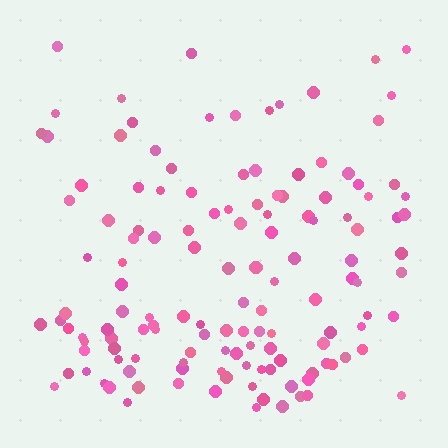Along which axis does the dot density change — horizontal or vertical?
Vertical.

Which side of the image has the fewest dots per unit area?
The top.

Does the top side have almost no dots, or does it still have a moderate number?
Still a moderate number, just noticeably fewer than the bottom.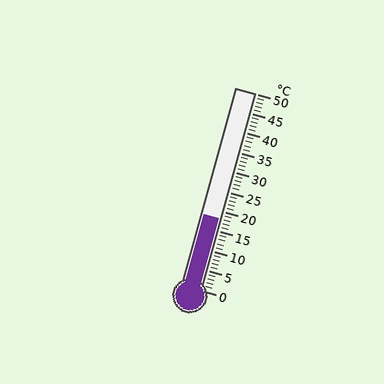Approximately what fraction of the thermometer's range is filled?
The thermometer is filled to approximately 35% of its range.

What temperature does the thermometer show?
The thermometer shows approximately 18°C.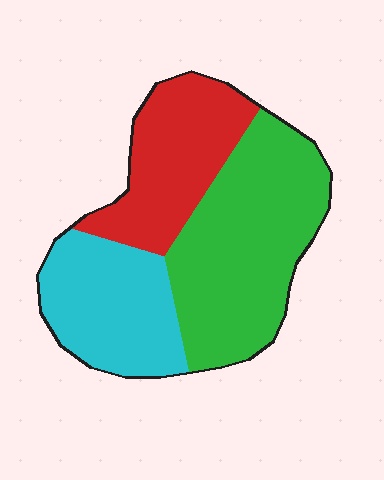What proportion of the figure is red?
Red covers about 30% of the figure.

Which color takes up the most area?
Green, at roughly 45%.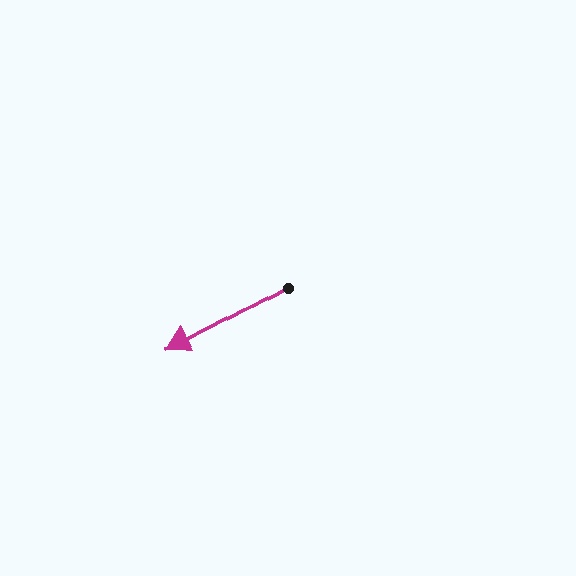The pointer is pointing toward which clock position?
Roughly 8 o'clock.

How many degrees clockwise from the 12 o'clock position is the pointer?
Approximately 242 degrees.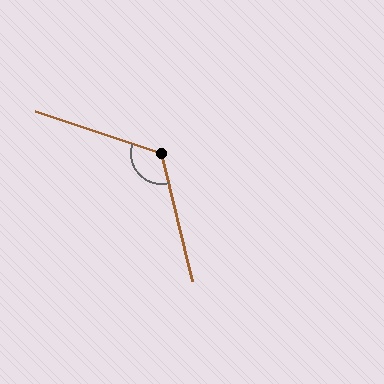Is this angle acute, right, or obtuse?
It is obtuse.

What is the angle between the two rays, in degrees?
Approximately 122 degrees.